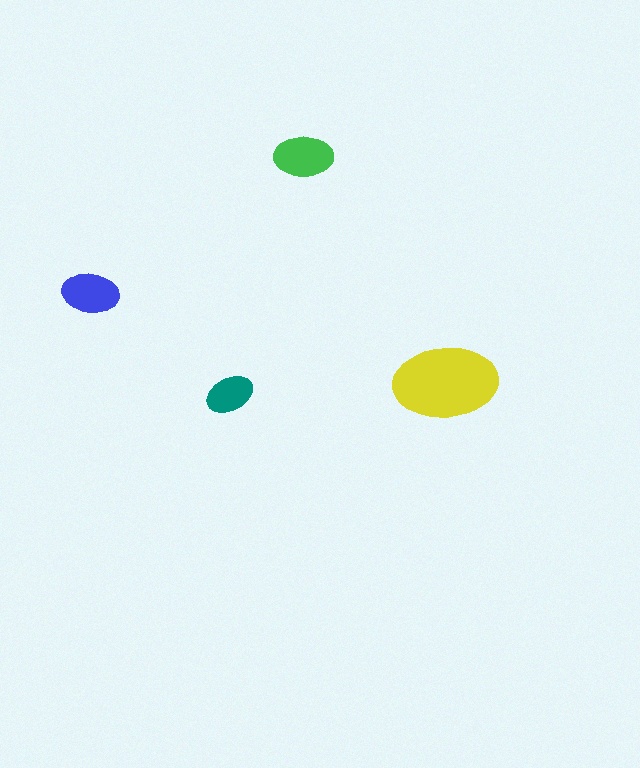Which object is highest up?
The green ellipse is topmost.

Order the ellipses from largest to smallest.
the yellow one, the green one, the blue one, the teal one.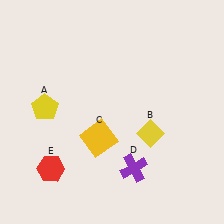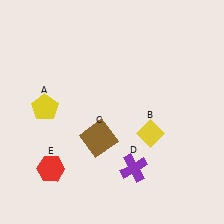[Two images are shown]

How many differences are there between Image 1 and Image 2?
There is 1 difference between the two images.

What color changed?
The square (C) changed from yellow in Image 1 to brown in Image 2.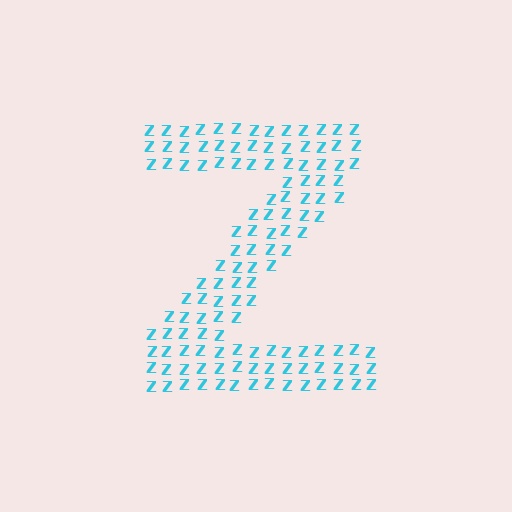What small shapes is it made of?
It is made of small letter Z's.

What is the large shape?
The large shape is the letter Z.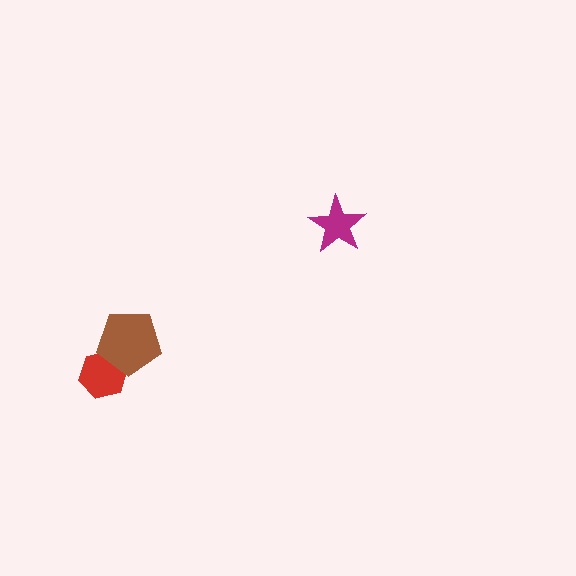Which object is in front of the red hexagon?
The brown pentagon is in front of the red hexagon.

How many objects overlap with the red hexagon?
1 object overlaps with the red hexagon.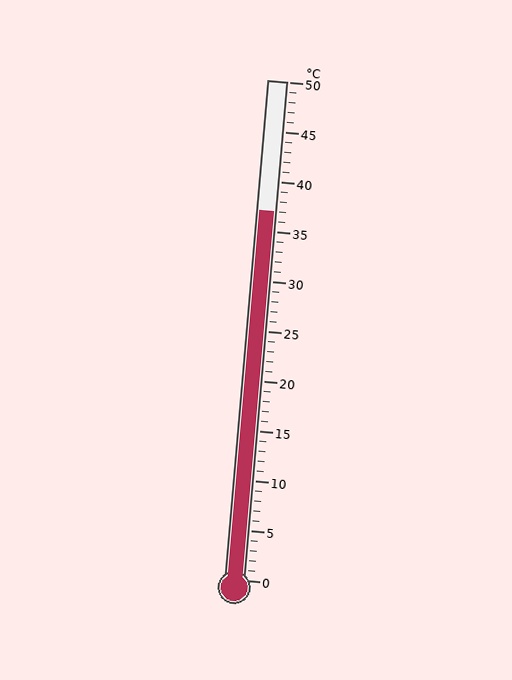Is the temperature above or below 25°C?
The temperature is above 25°C.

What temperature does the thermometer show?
The thermometer shows approximately 37°C.